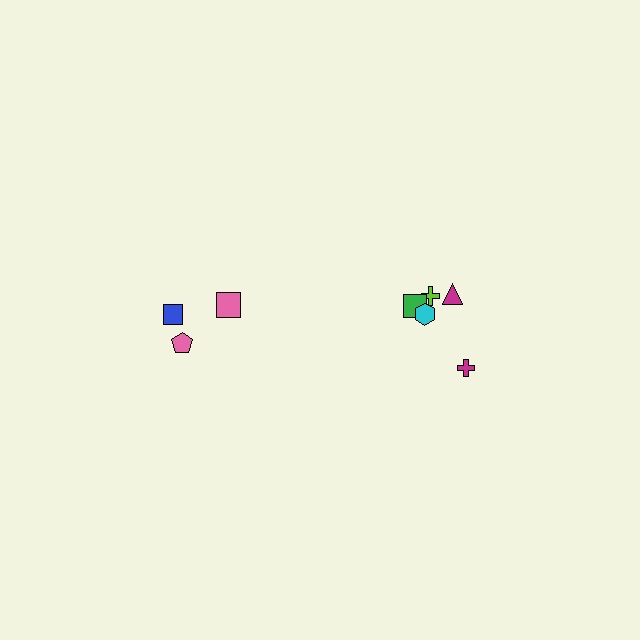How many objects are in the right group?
There are 5 objects.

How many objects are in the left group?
There are 3 objects.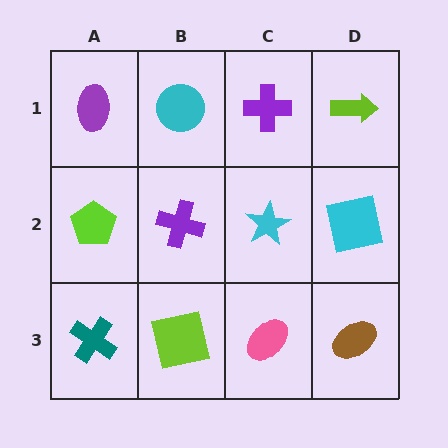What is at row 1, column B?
A cyan circle.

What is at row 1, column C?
A purple cross.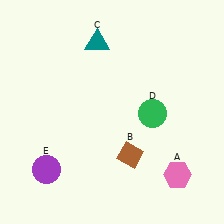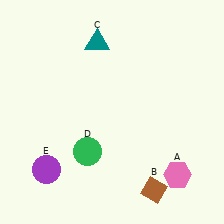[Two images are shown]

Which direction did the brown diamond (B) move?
The brown diamond (B) moved down.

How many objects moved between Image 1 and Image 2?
2 objects moved between the two images.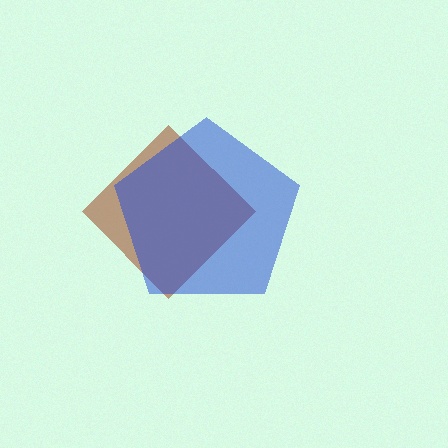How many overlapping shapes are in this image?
There are 2 overlapping shapes in the image.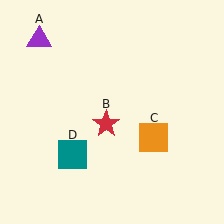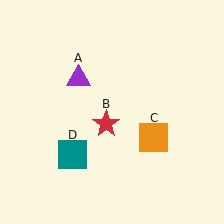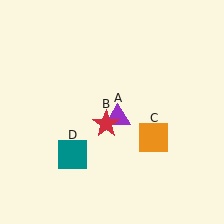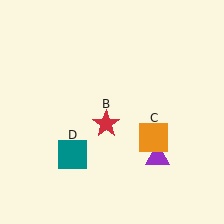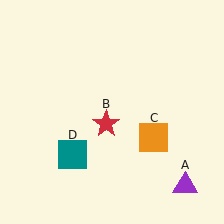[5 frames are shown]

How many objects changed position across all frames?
1 object changed position: purple triangle (object A).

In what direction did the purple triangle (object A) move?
The purple triangle (object A) moved down and to the right.